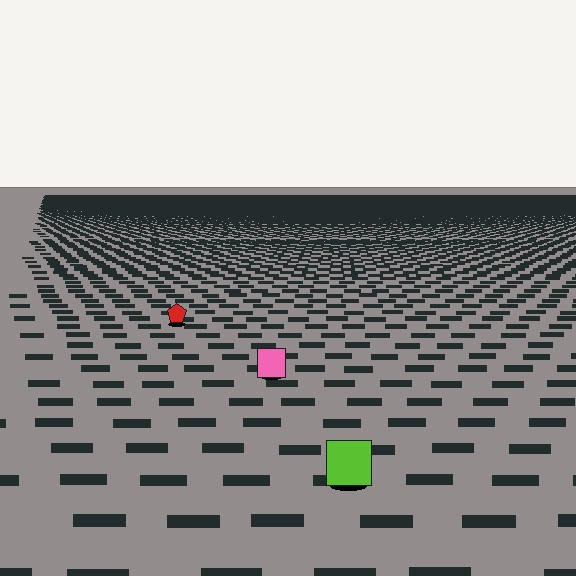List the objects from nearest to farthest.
From nearest to farthest: the lime square, the pink square, the red pentagon.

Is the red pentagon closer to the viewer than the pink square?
No. The pink square is closer — you can tell from the texture gradient: the ground texture is coarser near it.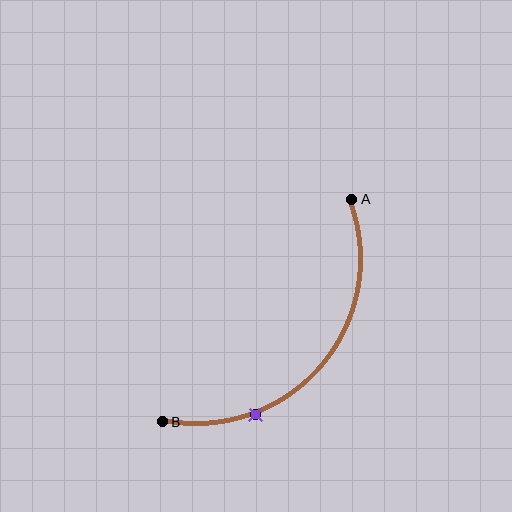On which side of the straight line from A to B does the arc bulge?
The arc bulges below and to the right of the straight line connecting A and B.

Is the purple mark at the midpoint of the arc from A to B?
No. The purple mark lies on the arc but is closer to endpoint B. The arc midpoint would be at the point on the curve equidistant along the arc from both A and B.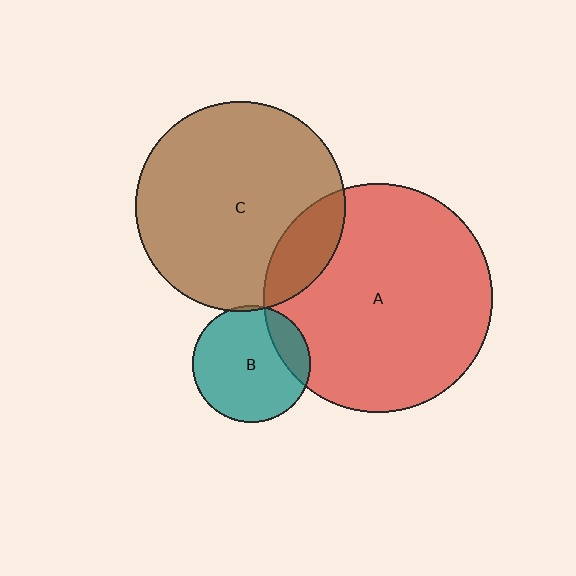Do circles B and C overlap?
Yes.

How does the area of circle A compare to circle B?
Approximately 3.8 times.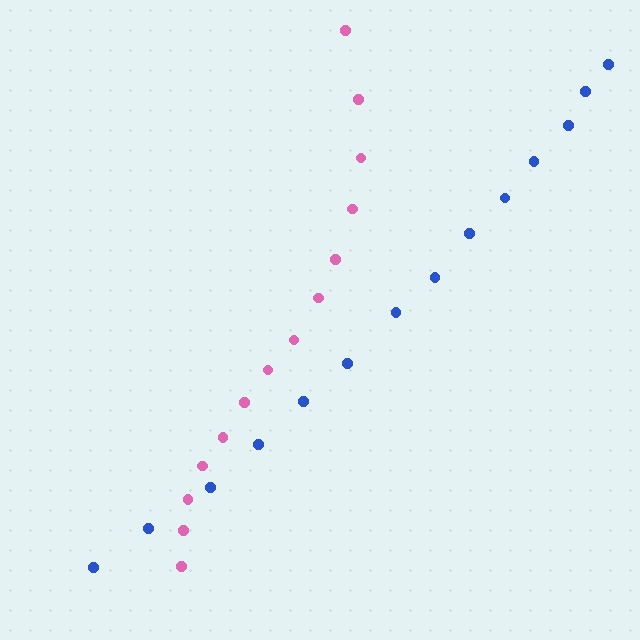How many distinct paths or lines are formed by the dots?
There are 2 distinct paths.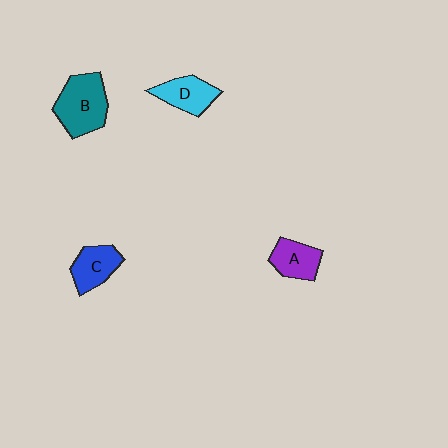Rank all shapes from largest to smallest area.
From largest to smallest: B (teal), D (cyan), C (blue), A (purple).